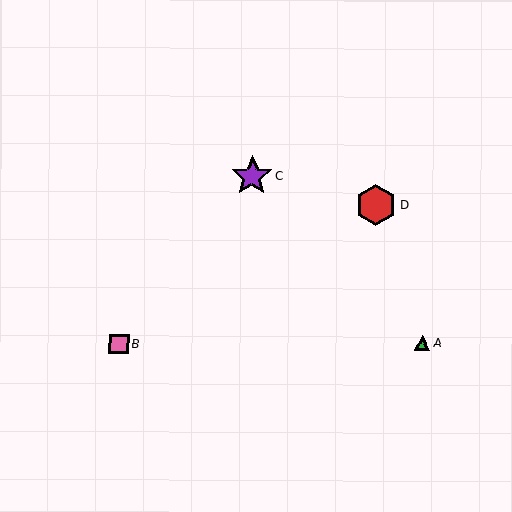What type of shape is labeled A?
Shape A is a green triangle.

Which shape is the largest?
The purple star (labeled C) is the largest.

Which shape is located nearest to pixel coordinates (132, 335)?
The pink square (labeled B) at (119, 345) is nearest to that location.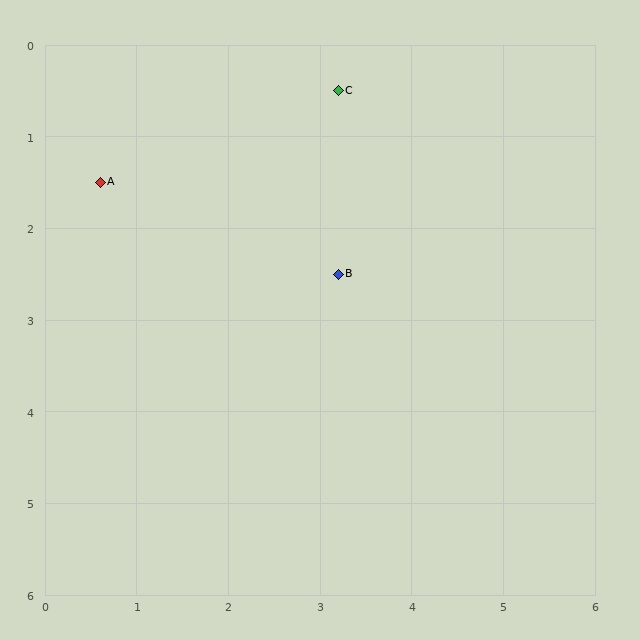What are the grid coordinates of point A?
Point A is at approximately (0.6, 1.5).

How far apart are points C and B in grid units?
Points C and B are about 2.0 grid units apart.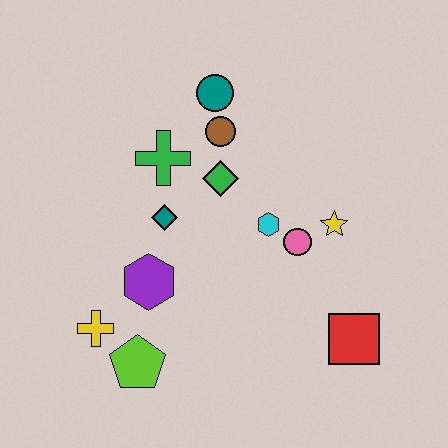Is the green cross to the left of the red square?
Yes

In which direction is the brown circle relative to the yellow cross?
The brown circle is above the yellow cross.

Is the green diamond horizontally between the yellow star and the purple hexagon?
Yes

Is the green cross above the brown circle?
No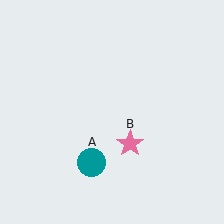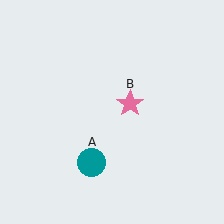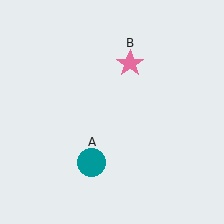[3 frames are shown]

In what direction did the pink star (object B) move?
The pink star (object B) moved up.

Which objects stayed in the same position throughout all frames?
Teal circle (object A) remained stationary.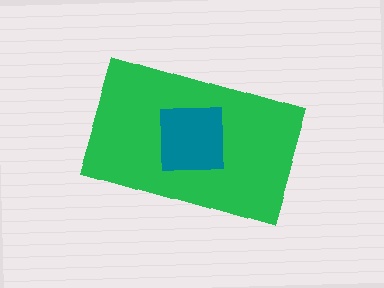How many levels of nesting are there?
2.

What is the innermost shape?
The teal square.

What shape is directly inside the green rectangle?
The teal square.